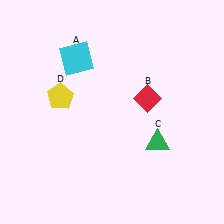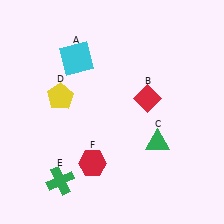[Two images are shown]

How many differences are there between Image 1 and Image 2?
There are 2 differences between the two images.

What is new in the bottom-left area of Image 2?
A green cross (E) was added in the bottom-left area of Image 2.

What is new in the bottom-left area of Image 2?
A red hexagon (F) was added in the bottom-left area of Image 2.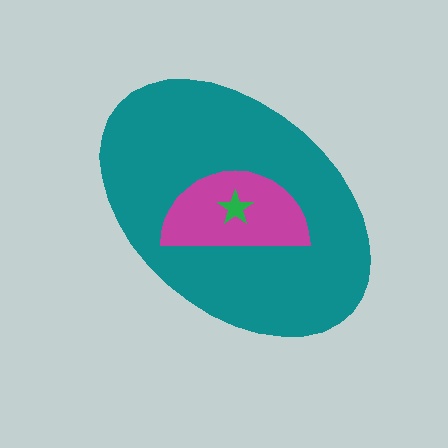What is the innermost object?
The green star.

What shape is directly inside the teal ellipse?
The magenta semicircle.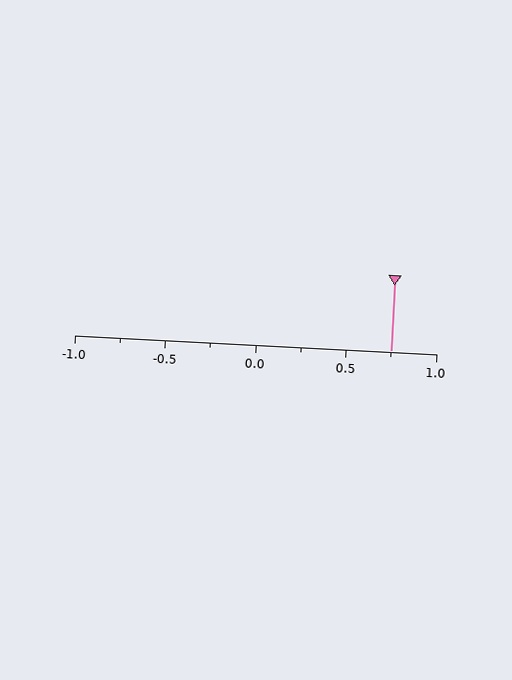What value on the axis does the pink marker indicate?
The marker indicates approximately 0.75.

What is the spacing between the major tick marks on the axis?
The major ticks are spaced 0.5 apart.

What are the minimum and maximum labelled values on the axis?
The axis runs from -1.0 to 1.0.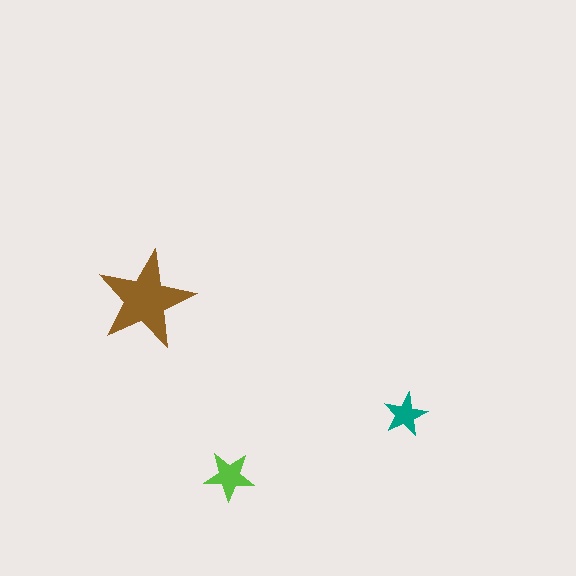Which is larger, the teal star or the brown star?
The brown one.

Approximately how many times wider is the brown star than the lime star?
About 2 times wider.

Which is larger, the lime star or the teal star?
The lime one.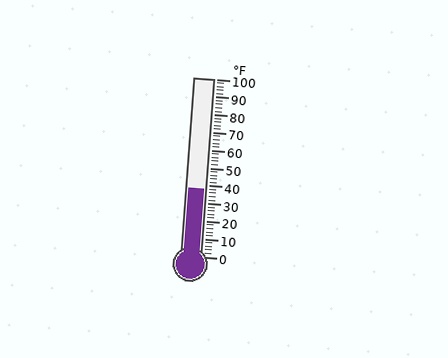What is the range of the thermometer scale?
The thermometer scale ranges from 0°F to 100°F.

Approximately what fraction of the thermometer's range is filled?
The thermometer is filled to approximately 40% of its range.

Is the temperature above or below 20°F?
The temperature is above 20°F.